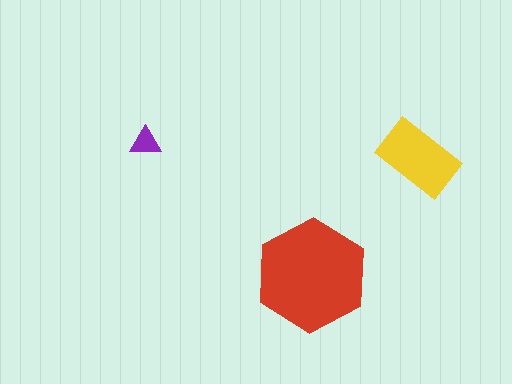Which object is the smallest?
The purple triangle.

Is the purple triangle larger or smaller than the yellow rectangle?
Smaller.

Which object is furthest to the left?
The purple triangle is leftmost.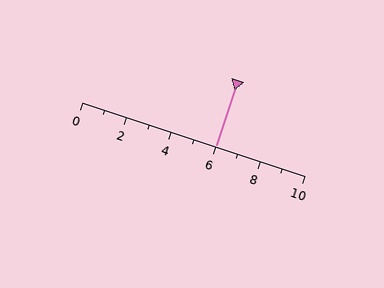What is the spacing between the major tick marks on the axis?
The major ticks are spaced 2 apart.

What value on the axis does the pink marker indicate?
The marker indicates approximately 6.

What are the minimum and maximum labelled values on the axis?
The axis runs from 0 to 10.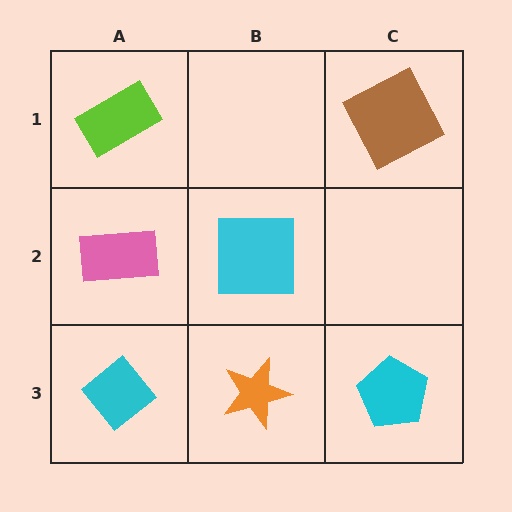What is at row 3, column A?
A cyan diamond.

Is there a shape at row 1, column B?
No, that cell is empty.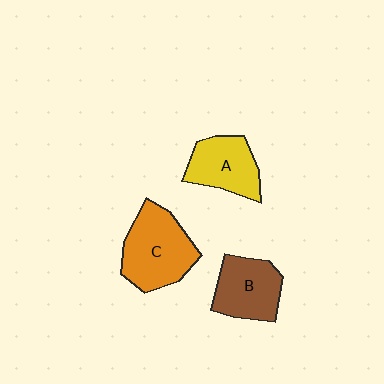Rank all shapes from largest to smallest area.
From largest to smallest: C (orange), B (brown), A (yellow).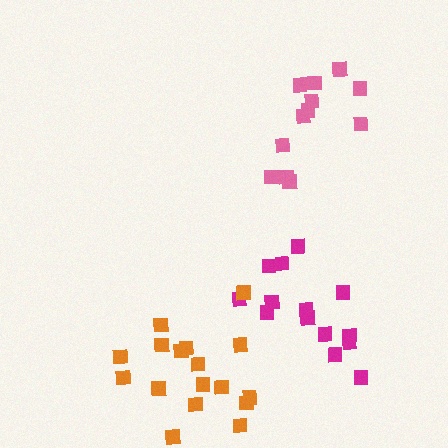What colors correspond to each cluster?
The clusters are colored: magenta, pink, orange.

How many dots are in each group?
Group 1: 14 dots, Group 2: 12 dots, Group 3: 17 dots (43 total).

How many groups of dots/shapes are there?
There are 3 groups.